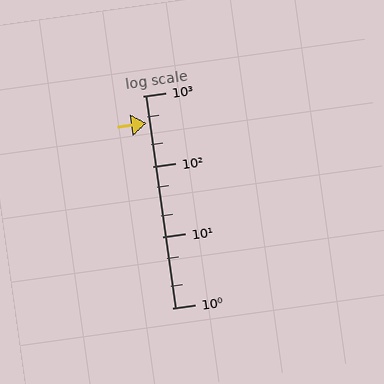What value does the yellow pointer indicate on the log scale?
The pointer indicates approximately 410.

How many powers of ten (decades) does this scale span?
The scale spans 3 decades, from 1 to 1000.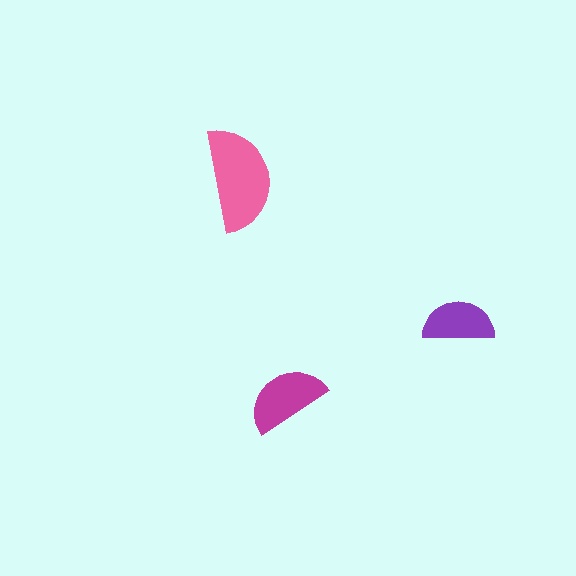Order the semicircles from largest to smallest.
the pink one, the magenta one, the purple one.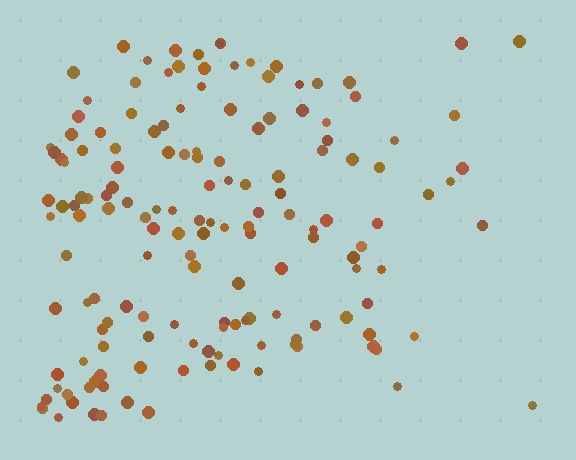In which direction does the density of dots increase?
From right to left, with the left side densest.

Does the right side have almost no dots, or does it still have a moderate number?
Still a moderate number, just noticeably fewer than the left.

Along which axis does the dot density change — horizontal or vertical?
Horizontal.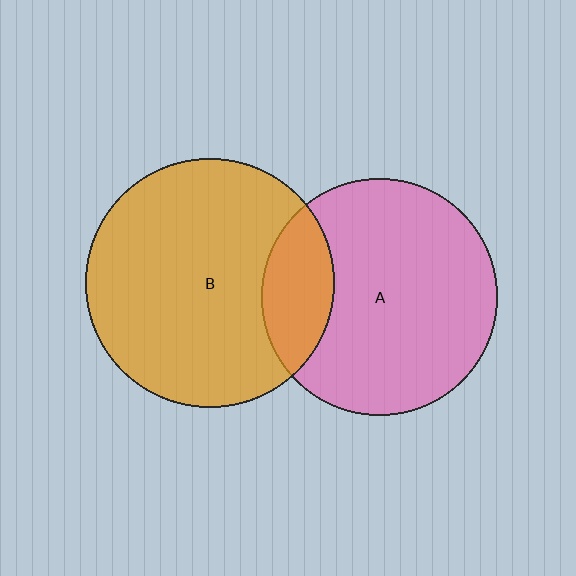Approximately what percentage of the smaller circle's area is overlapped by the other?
Approximately 20%.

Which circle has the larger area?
Circle B (orange).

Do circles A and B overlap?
Yes.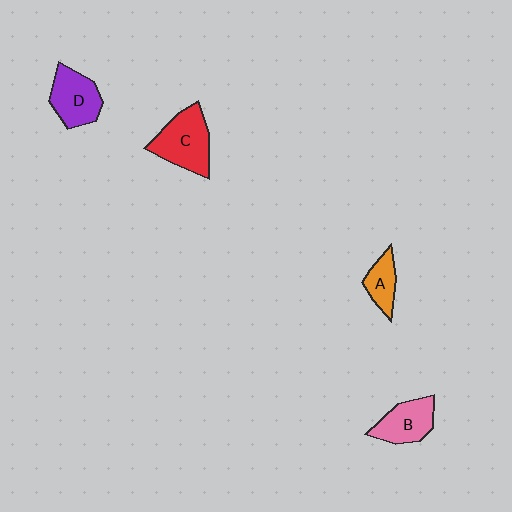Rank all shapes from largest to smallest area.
From largest to smallest: C (red), D (purple), B (pink), A (orange).